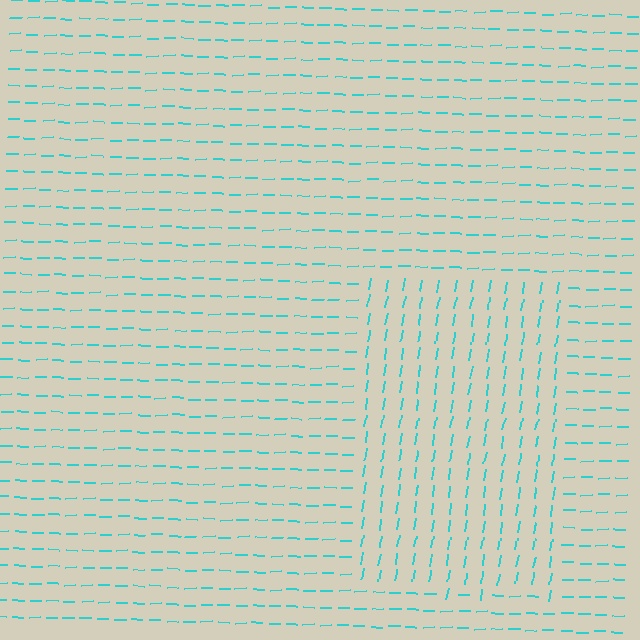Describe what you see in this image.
The image is filled with small cyan line segments. A rectangle region in the image has lines oriented differently from the surrounding lines, creating a visible texture boundary.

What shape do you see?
I see a rectangle.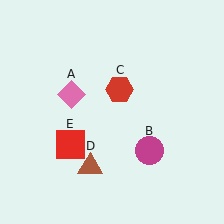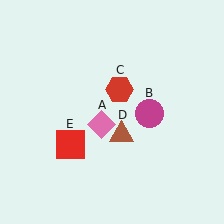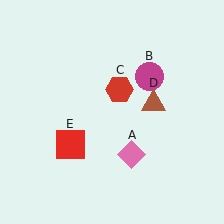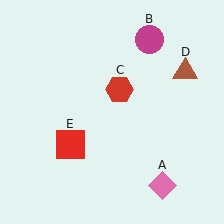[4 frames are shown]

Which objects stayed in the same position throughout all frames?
Red hexagon (object C) and red square (object E) remained stationary.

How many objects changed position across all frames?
3 objects changed position: pink diamond (object A), magenta circle (object B), brown triangle (object D).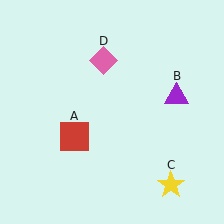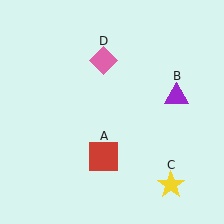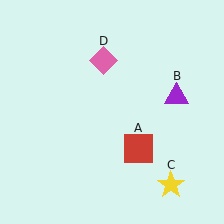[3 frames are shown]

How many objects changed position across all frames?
1 object changed position: red square (object A).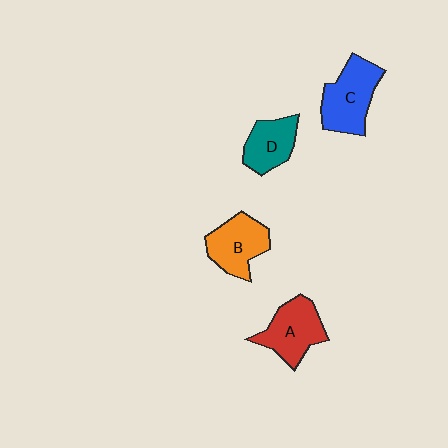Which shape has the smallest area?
Shape D (teal).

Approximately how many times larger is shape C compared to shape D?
Approximately 1.4 times.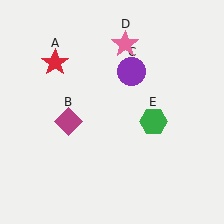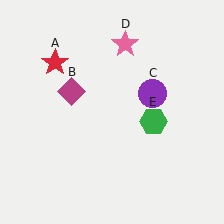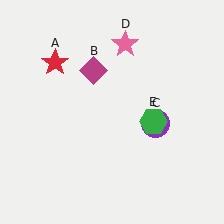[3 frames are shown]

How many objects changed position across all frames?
2 objects changed position: magenta diamond (object B), purple circle (object C).